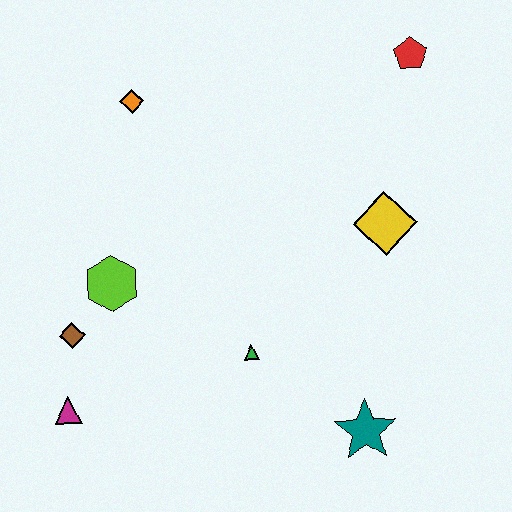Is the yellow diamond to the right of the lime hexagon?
Yes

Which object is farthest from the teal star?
The orange diamond is farthest from the teal star.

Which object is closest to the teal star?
The green triangle is closest to the teal star.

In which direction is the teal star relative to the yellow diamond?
The teal star is below the yellow diamond.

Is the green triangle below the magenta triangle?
No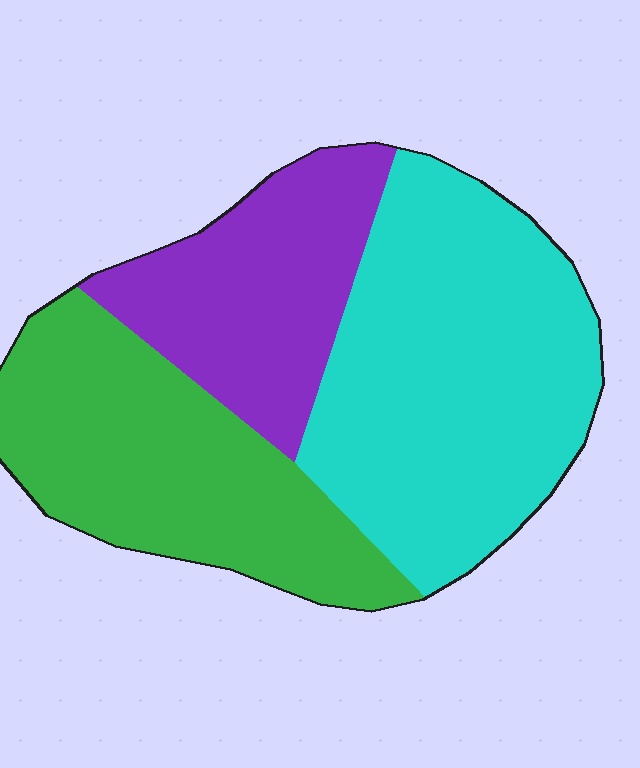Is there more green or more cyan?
Cyan.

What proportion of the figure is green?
Green covers 32% of the figure.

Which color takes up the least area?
Purple, at roughly 25%.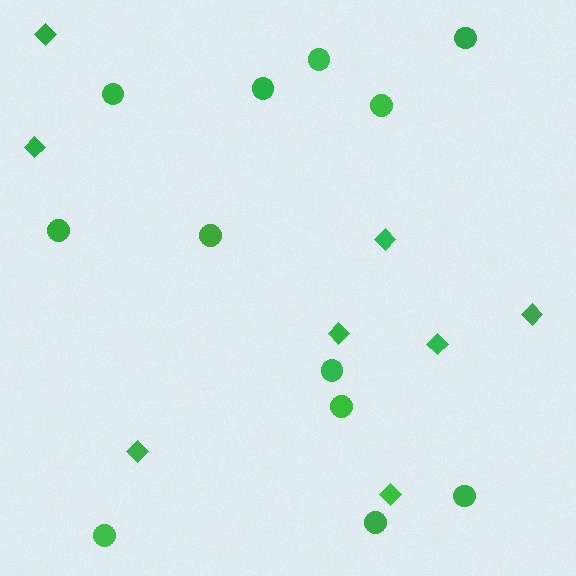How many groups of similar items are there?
There are 2 groups: one group of circles (12) and one group of diamonds (8).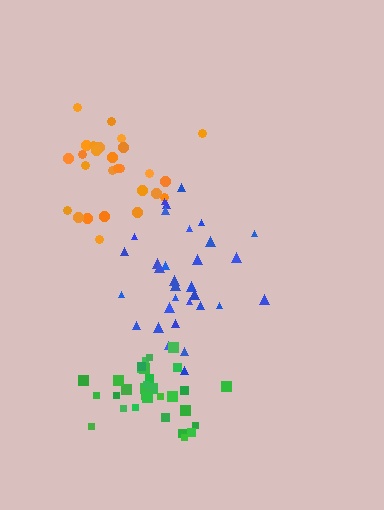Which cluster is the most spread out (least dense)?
Blue.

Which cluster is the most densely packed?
Green.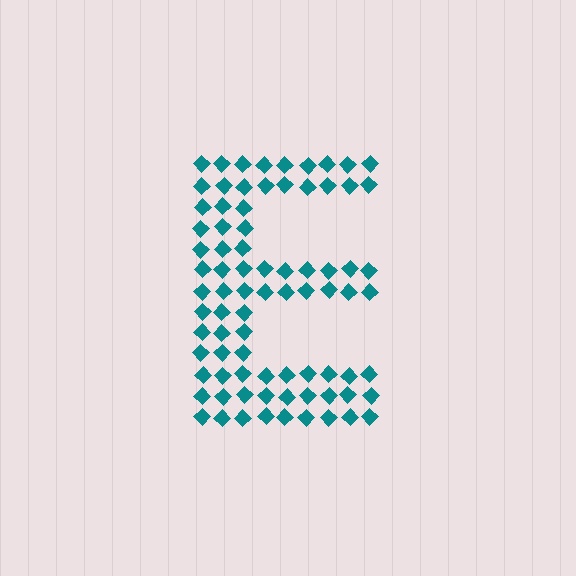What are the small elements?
The small elements are diamonds.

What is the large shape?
The large shape is the letter E.